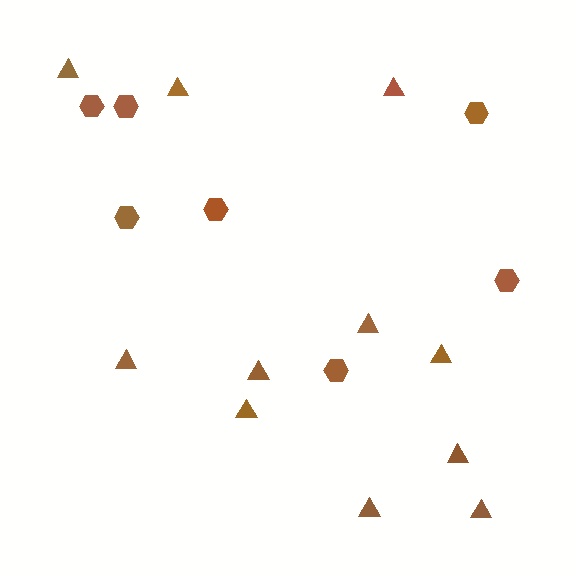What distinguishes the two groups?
There are 2 groups: one group of hexagons (7) and one group of triangles (11).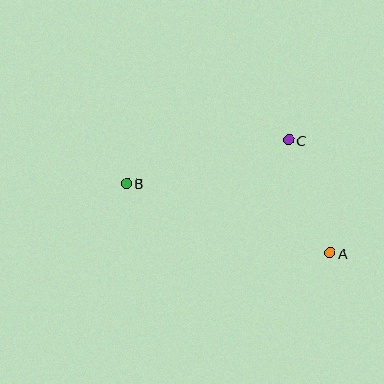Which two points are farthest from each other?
Points A and B are farthest from each other.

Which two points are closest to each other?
Points A and C are closest to each other.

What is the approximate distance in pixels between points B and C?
The distance between B and C is approximately 168 pixels.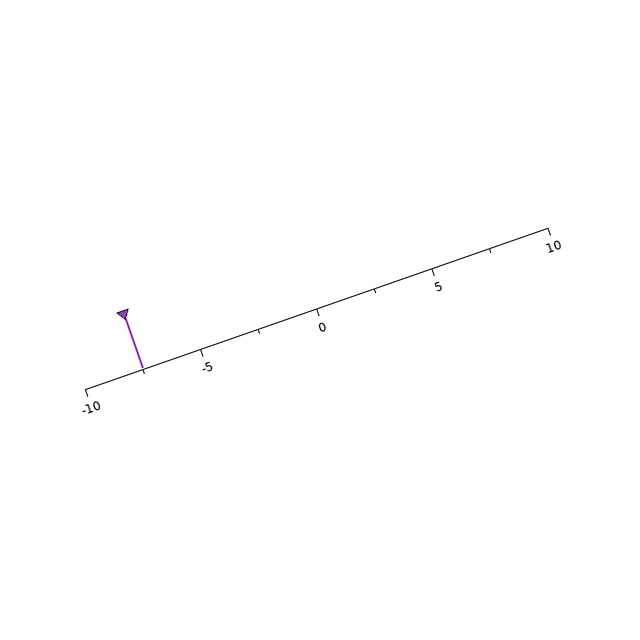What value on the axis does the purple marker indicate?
The marker indicates approximately -7.5.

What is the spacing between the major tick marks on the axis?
The major ticks are spaced 5 apart.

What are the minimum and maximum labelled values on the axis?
The axis runs from -10 to 10.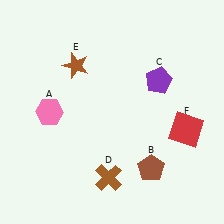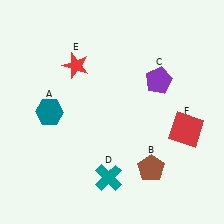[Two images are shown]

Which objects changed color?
A changed from pink to teal. D changed from brown to teal. E changed from brown to red.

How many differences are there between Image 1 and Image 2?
There are 3 differences between the two images.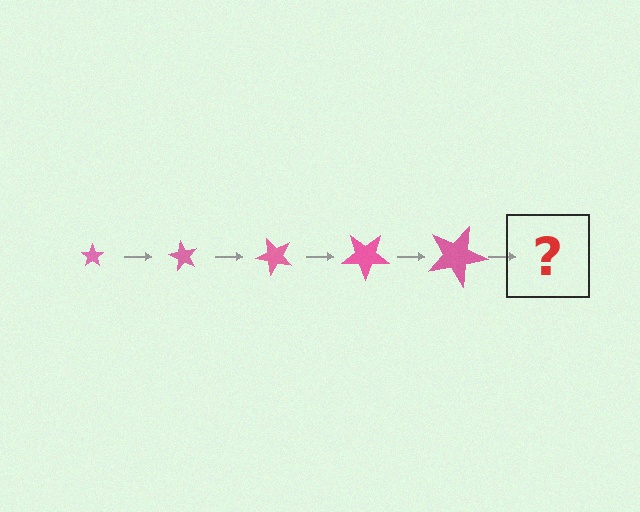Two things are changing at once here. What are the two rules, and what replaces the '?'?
The two rules are that the star grows larger each step and it rotates 60 degrees each step. The '?' should be a star, larger than the previous one and rotated 300 degrees from the start.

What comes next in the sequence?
The next element should be a star, larger than the previous one and rotated 300 degrees from the start.